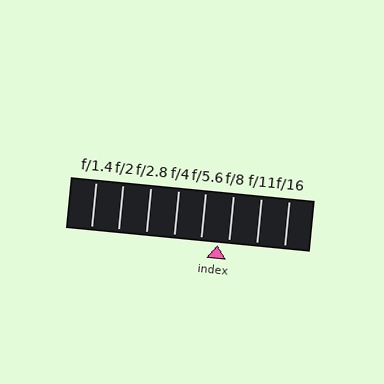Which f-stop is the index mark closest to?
The index mark is closest to f/8.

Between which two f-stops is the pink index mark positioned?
The index mark is between f/5.6 and f/8.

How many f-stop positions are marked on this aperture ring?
There are 8 f-stop positions marked.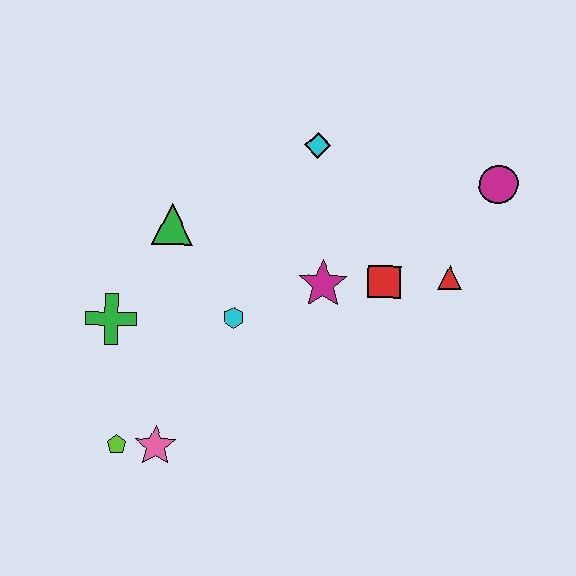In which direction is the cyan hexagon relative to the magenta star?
The cyan hexagon is to the left of the magenta star.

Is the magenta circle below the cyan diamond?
Yes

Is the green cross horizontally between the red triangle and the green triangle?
No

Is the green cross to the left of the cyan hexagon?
Yes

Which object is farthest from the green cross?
The magenta circle is farthest from the green cross.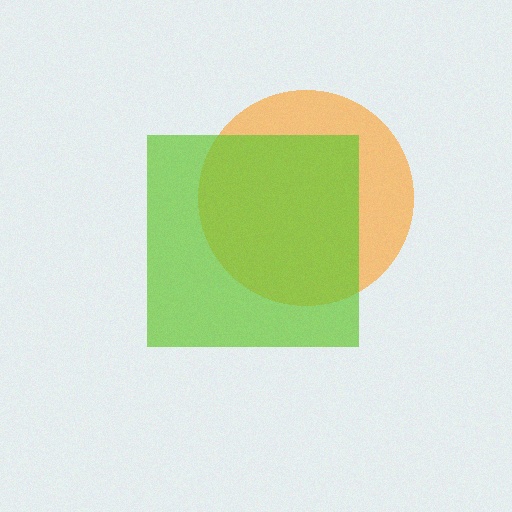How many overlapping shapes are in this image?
There are 2 overlapping shapes in the image.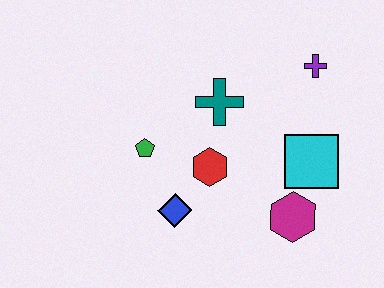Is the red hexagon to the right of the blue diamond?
Yes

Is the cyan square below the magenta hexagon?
No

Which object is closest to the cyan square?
The magenta hexagon is closest to the cyan square.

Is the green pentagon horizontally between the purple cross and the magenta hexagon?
No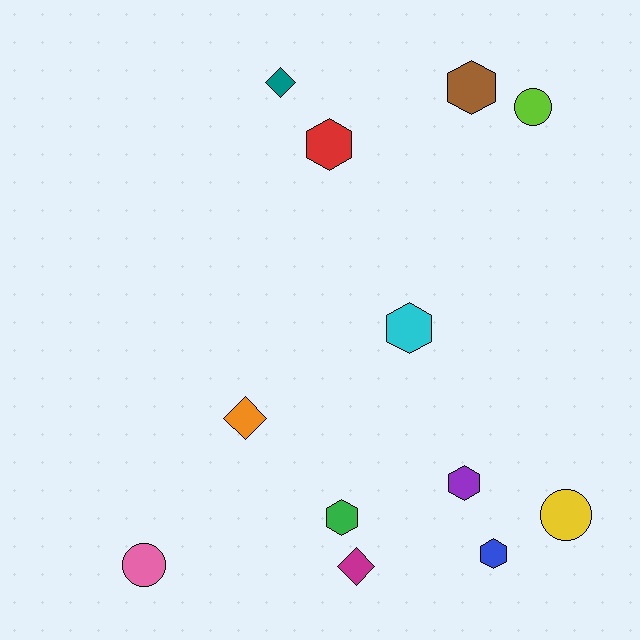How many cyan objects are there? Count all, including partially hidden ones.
There is 1 cyan object.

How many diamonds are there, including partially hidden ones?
There are 3 diamonds.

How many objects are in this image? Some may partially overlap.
There are 12 objects.